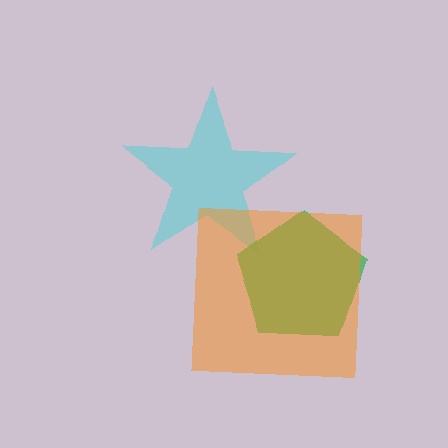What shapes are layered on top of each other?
The layered shapes are: a cyan star, a green pentagon, an orange square.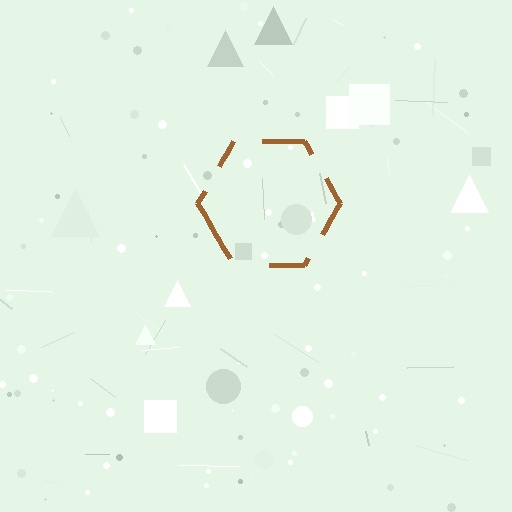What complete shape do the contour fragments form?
The contour fragments form a hexagon.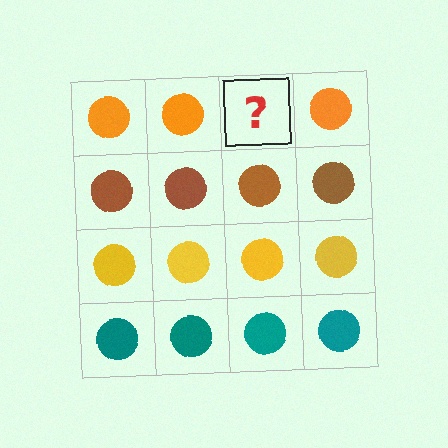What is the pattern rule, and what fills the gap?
The rule is that each row has a consistent color. The gap should be filled with an orange circle.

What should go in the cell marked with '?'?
The missing cell should contain an orange circle.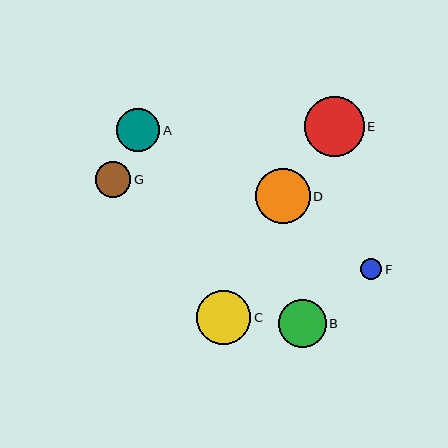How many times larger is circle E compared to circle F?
Circle E is approximately 2.8 times the size of circle F.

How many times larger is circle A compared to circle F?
Circle A is approximately 2.0 times the size of circle F.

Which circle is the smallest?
Circle F is the smallest with a size of approximately 21 pixels.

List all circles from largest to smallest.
From largest to smallest: E, D, C, B, A, G, F.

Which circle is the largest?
Circle E is the largest with a size of approximately 60 pixels.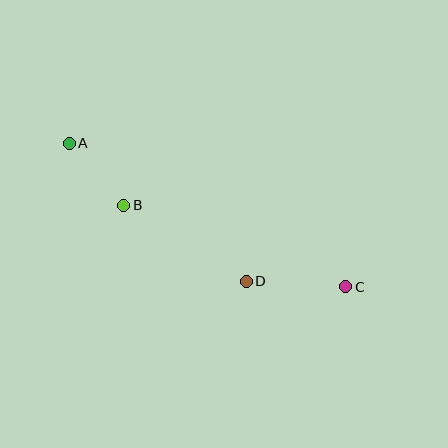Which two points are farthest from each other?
Points A and C are farthest from each other.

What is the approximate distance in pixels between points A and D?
The distance between A and D is approximately 225 pixels.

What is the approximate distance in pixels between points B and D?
The distance between B and D is approximately 144 pixels.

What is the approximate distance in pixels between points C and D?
The distance between C and D is approximately 99 pixels.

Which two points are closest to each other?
Points A and B are closest to each other.